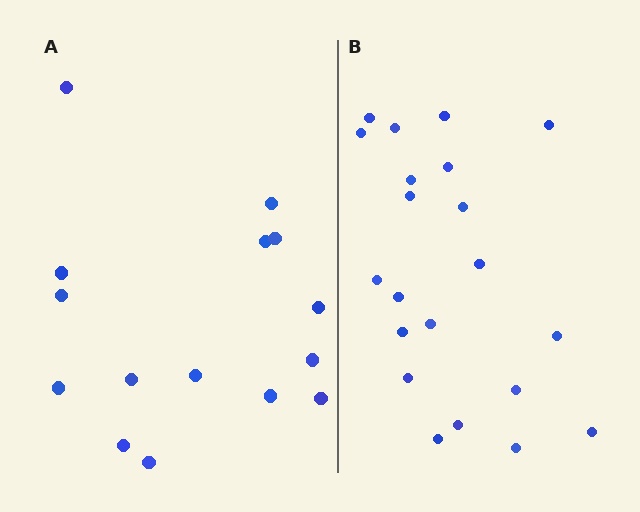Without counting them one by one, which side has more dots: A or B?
Region B (the right region) has more dots.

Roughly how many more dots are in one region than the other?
Region B has about 6 more dots than region A.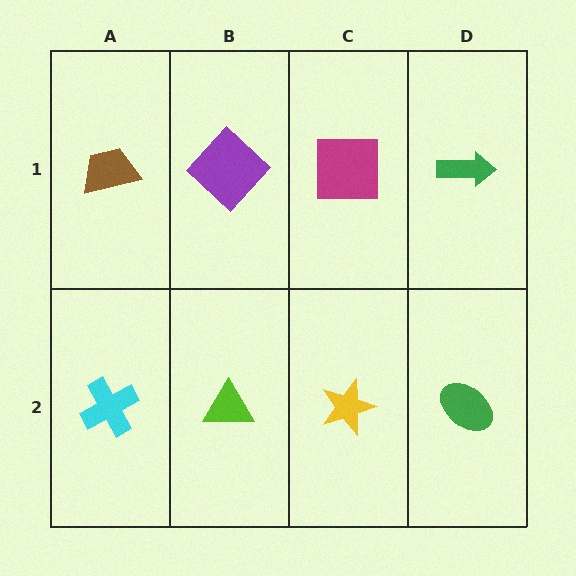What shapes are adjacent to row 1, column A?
A cyan cross (row 2, column A), a purple diamond (row 1, column B).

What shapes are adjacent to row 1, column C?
A yellow star (row 2, column C), a purple diamond (row 1, column B), a green arrow (row 1, column D).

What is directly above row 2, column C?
A magenta square.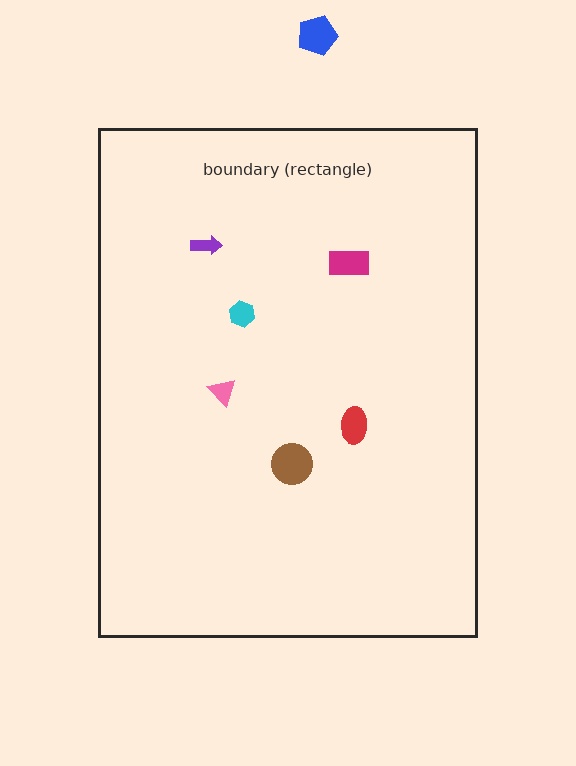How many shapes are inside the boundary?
6 inside, 1 outside.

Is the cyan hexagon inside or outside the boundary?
Inside.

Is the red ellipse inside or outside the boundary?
Inside.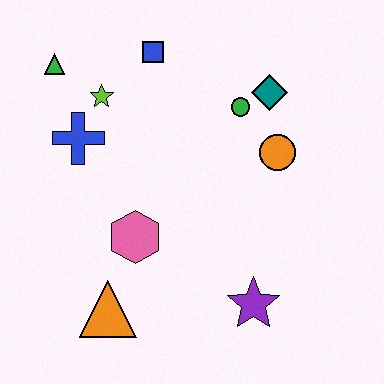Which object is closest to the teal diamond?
The green circle is closest to the teal diamond.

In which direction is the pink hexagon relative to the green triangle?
The pink hexagon is below the green triangle.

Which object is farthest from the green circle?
The orange triangle is farthest from the green circle.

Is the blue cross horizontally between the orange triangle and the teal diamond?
No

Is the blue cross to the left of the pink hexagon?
Yes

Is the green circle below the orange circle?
No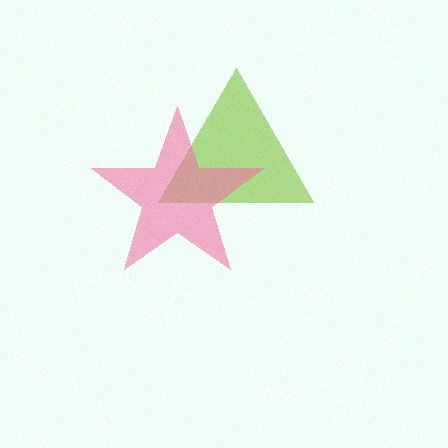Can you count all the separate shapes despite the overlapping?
Yes, there are 2 separate shapes.